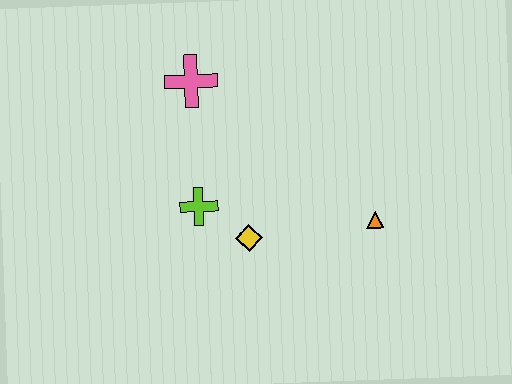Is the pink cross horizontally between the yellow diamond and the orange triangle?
No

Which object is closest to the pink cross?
The lime cross is closest to the pink cross.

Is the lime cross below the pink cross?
Yes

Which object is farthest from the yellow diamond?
The pink cross is farthest from the yellow diamond.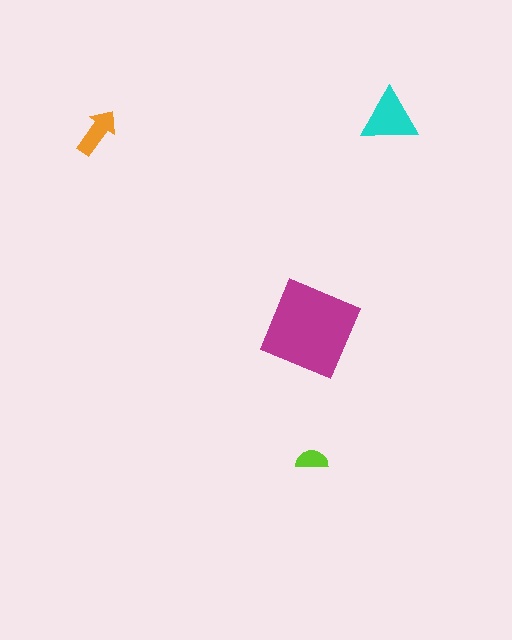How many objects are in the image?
There are 4 objects in the image.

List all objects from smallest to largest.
The lime semicircle, the orange arrow, the cyan triangle, the magenta diamond.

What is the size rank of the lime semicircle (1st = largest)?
4th.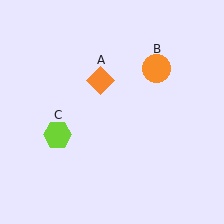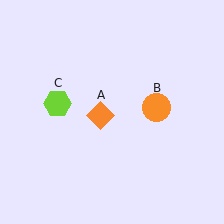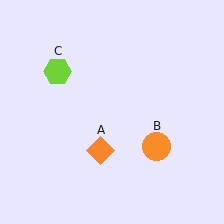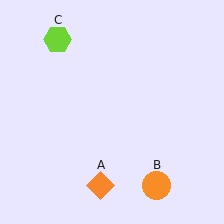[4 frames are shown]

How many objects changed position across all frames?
3 objects changed position: orange diamond (object A), orange circle (object B), lime hexagon (object C).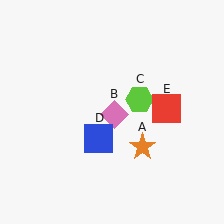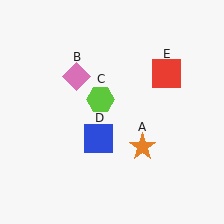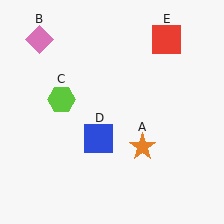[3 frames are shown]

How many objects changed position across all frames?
3 objects changed position: pink diamond (object B), lime hexagon (object C), red square (object E).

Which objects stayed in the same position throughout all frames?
Orange star (object A) and blue square (object D) remained stationary.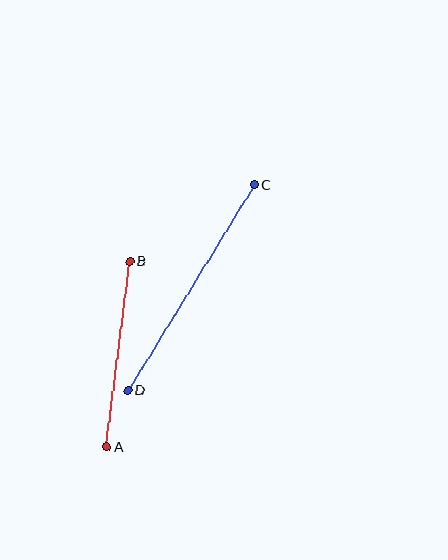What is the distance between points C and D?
The distance is approximately 241 pixels.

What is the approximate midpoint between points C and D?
The midpoint is at approximately (191, 287) pixels.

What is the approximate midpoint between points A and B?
The midpoint is at approximately (118, 354) pixels.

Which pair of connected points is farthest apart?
Points C and D are farthest apart.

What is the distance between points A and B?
The distance is approximately 187 pixels.